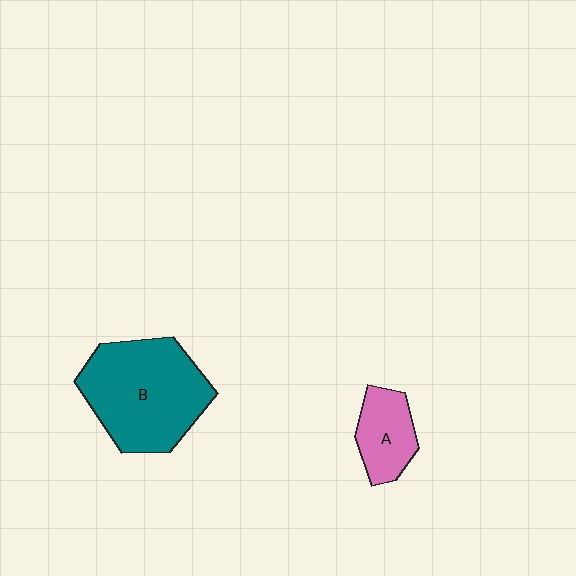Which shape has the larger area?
Shape B (teal).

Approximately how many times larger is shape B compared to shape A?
Approximately 2.4 times.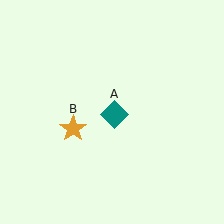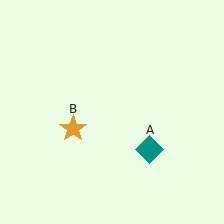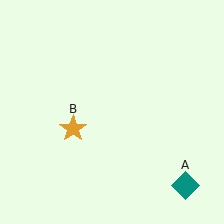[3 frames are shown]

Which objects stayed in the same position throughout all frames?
Orange star (object B) remained stationary.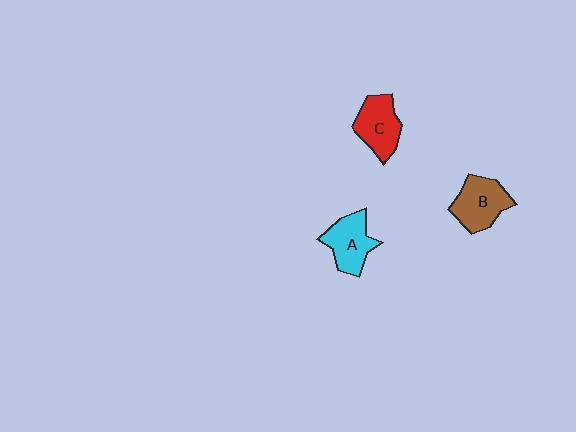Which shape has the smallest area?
Shape C (red).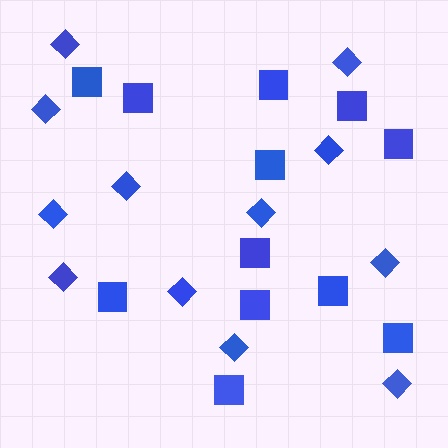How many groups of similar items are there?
There are 2 groups: one group of diamonds (12) and one group of squares (12).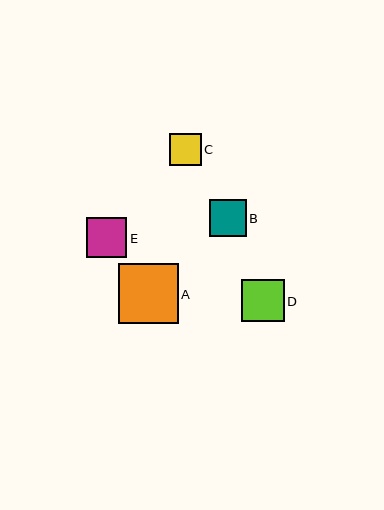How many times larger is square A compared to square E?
Square A is approximately 1.5 times the size of square E.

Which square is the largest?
Square A is the largest with a size of approximately 60 pixels.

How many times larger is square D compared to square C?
Square D is approximately 1.3 times the size of square C.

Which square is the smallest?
Square C is the smallest with a size of approximately 32 pixels.